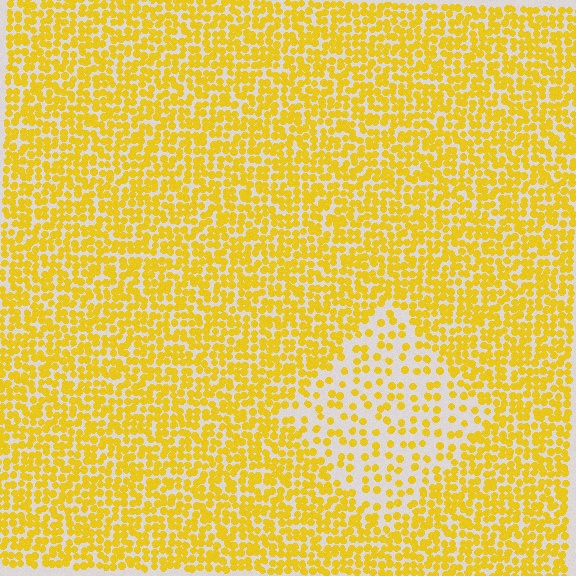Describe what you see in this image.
The image contains small yellow elements arranged at two different densities. A diamond-shaped region is visible where the elements are less densely packed than the surrounding area.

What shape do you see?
I see a diamond.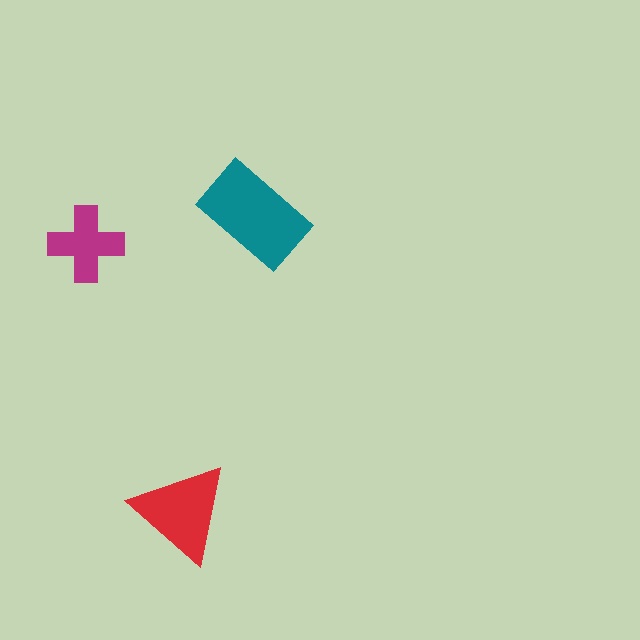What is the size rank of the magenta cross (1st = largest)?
3rd.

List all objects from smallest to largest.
The magenta cross, the red triangle, the teal rectangle.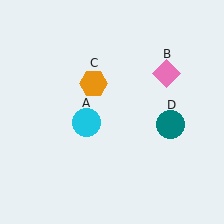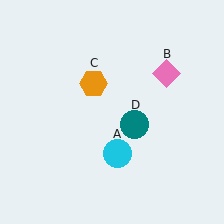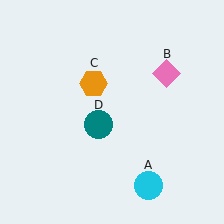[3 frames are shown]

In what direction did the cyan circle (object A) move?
The cyan circle (object A) moved down and to the right.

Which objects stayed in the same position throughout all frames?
Pink diamond (object B) and orange hexagon (object C) remained stationary.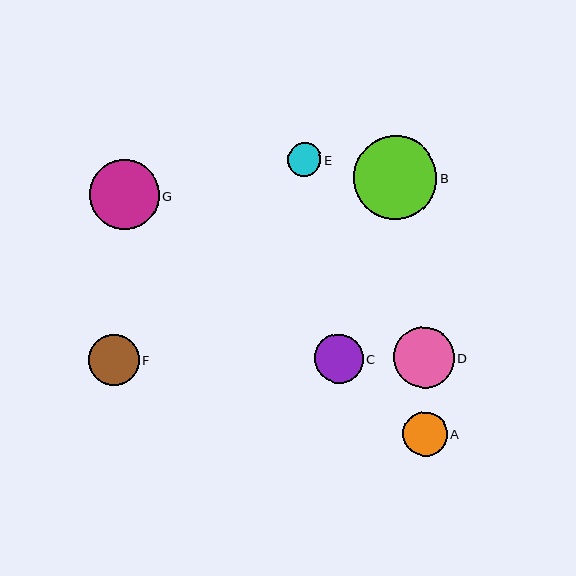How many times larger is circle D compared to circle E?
Circle D is approximately 1.8 times the size of circle E.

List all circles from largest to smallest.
From largest to smallest: B, G, D, F, C, A, E.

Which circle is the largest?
Circle B is the largest with a size of approximately 83 pixels.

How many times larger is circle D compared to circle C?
Circle D is approximately 1.2 times the size of circle C.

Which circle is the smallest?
Circle E is the smallest with a size of approximately 34 pixels.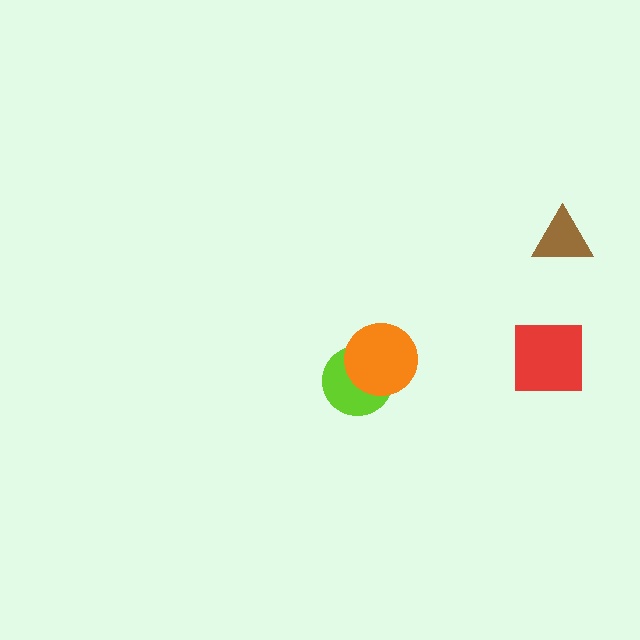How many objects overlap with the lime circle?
1 object overlaps with the lime circle.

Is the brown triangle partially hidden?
No, no other shape covers it.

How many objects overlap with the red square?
0 objects overlap with the red square.